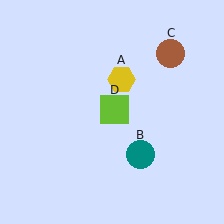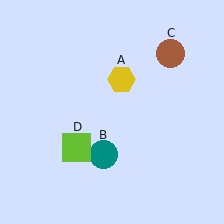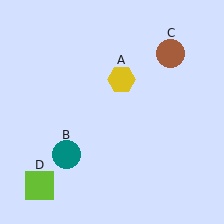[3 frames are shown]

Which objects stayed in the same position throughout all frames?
Yellow hexagon (object A) and brown circle (object C) remained stationary.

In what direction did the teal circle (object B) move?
The teal circle (object B) moved left.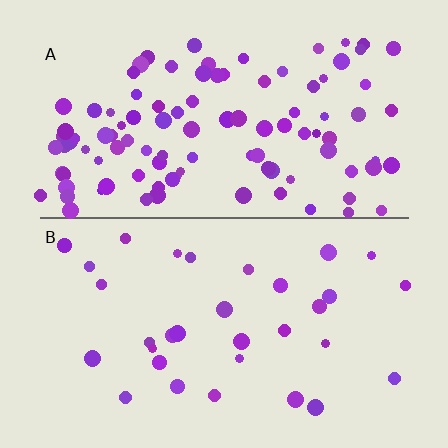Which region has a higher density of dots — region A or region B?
A (the top).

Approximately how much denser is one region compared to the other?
Approximately 3.2× — region A over region B.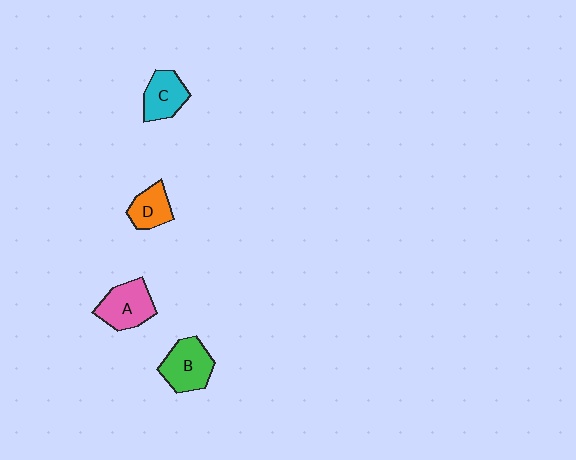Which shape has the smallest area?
Shape D (orange).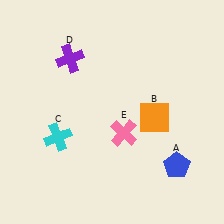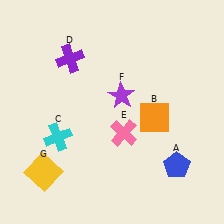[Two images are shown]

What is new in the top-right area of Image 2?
A purple star (F) was added in the top-right area of Image 2.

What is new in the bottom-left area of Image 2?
A yellow square (G) was added in the bottom-left area of Image 2.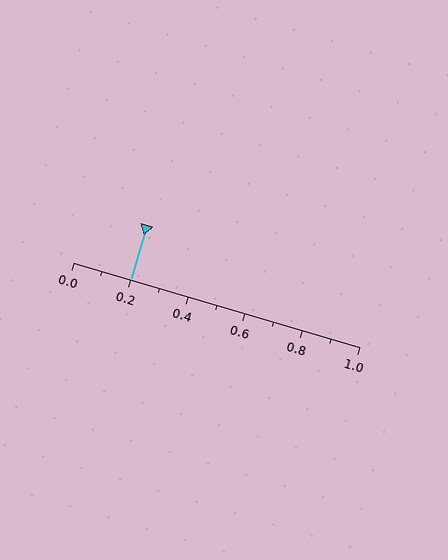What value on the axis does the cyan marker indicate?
The marker indicates approximately 0.2.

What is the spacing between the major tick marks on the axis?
The major ticks are spaced 0.2 apart.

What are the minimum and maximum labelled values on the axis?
The axis runs from 0.0 to 1.0.